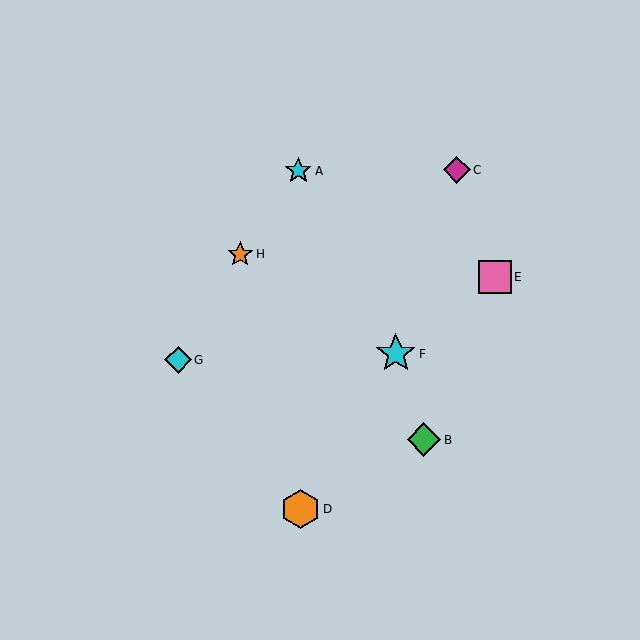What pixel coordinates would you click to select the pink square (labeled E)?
Click at (495, 277) to select the pink square E.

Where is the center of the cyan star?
The center of the cyan star is at (396, 354).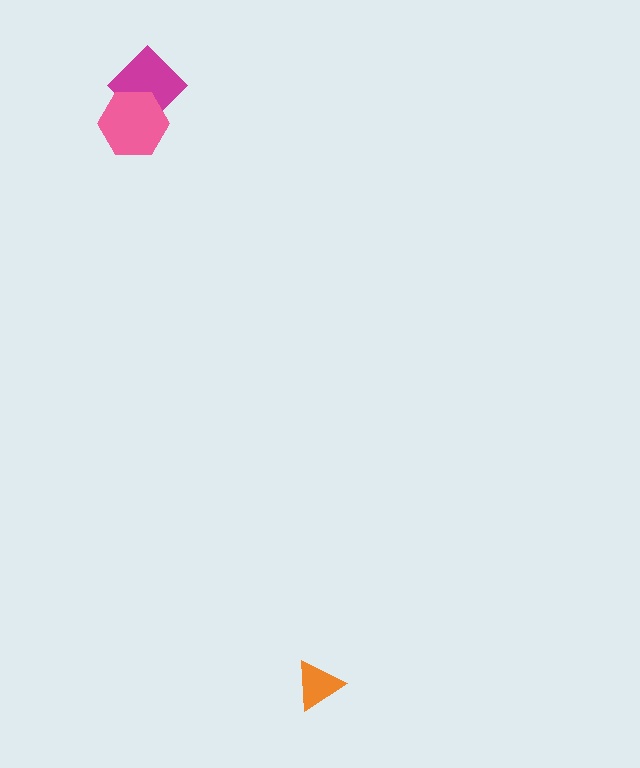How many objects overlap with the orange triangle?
0 objects overlap with the orange triangle.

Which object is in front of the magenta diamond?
The pink hexagon is in front of the magenta diamond.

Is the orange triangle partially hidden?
No, no other shape covers it.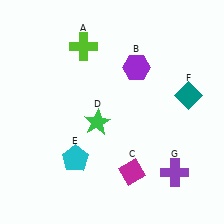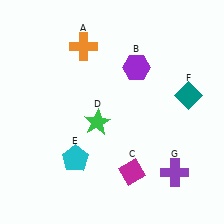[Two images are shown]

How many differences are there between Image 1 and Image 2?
There is 1 difference between the two images.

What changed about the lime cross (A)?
In Image 1, A is lime. In Image 2, it changed to orange.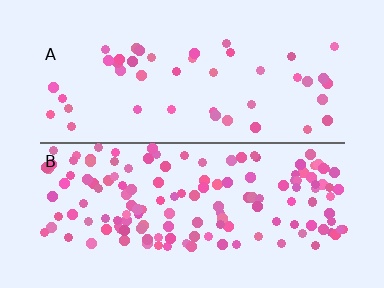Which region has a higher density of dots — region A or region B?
B (the bottom).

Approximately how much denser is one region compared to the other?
Approximately 3.3× — region B over region A.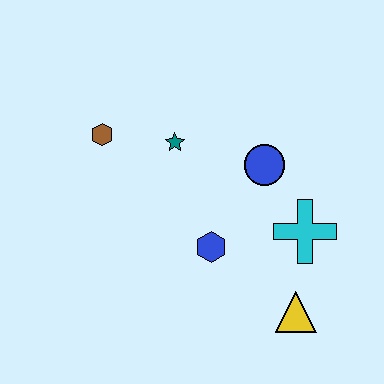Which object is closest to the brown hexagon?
The teal star is closest to the brown hexagon.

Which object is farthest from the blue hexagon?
The brown hexagon is farthest from the blue hexagon.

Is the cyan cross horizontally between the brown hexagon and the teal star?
No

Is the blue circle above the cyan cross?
Yes